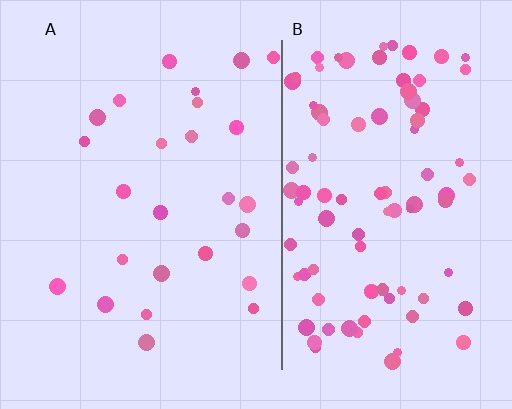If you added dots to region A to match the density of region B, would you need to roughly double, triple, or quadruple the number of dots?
Approximately quadruple.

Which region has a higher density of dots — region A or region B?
B (the right).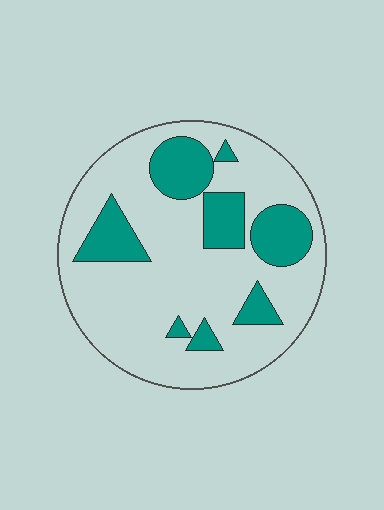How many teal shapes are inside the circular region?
8.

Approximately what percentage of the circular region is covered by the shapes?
Approximately 25%.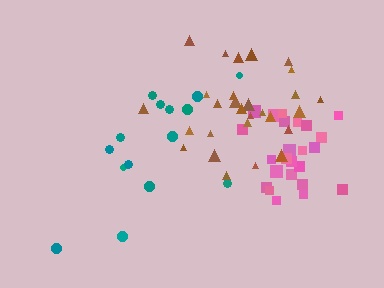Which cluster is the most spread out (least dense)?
Teal.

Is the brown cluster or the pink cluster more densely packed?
Pink.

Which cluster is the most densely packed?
Pink.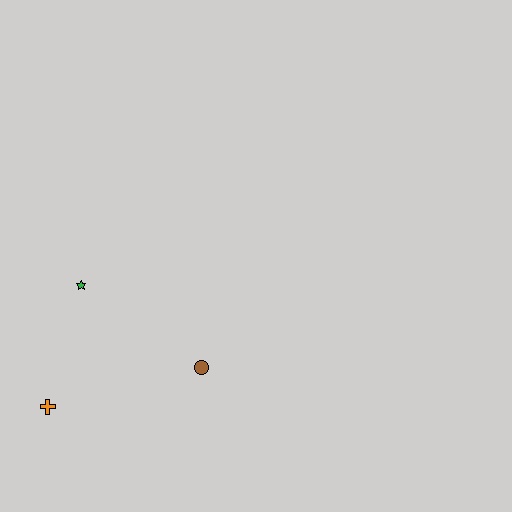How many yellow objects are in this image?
There are no yellow objects.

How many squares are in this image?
There are no squares.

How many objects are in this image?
There are 3 objects.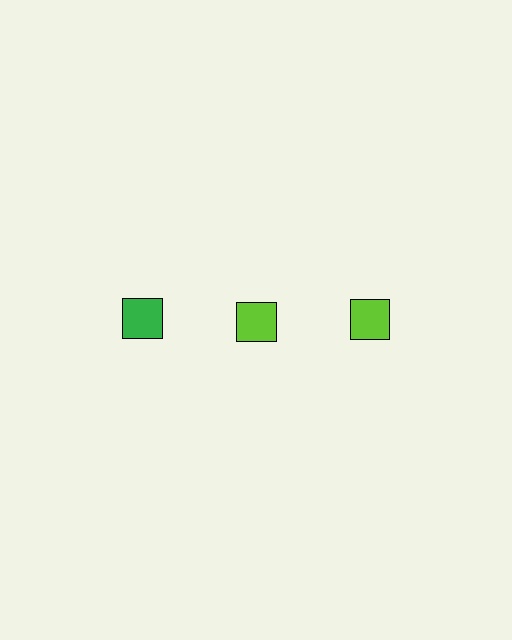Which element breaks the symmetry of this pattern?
The green square in the top row, leftmost column breaks the symmetry. All other shapes are lime squares.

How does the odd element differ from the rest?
It has a different color: green instead of lime.